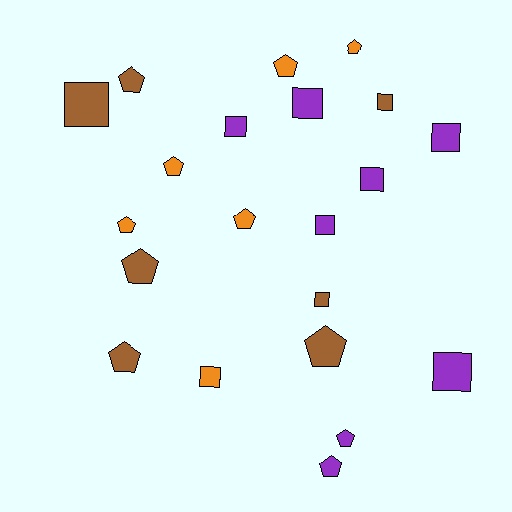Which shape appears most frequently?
Pentagon, with 11 objects.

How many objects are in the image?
There are 21 objects.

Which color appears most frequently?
Purple, with 8 objects.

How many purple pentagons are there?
There are 2 purple pentagons.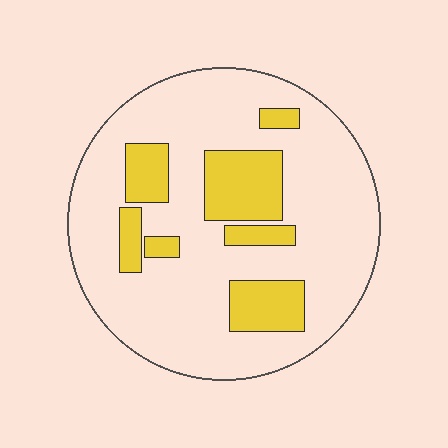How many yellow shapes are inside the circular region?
7.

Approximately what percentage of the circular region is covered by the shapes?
Approximately 20%.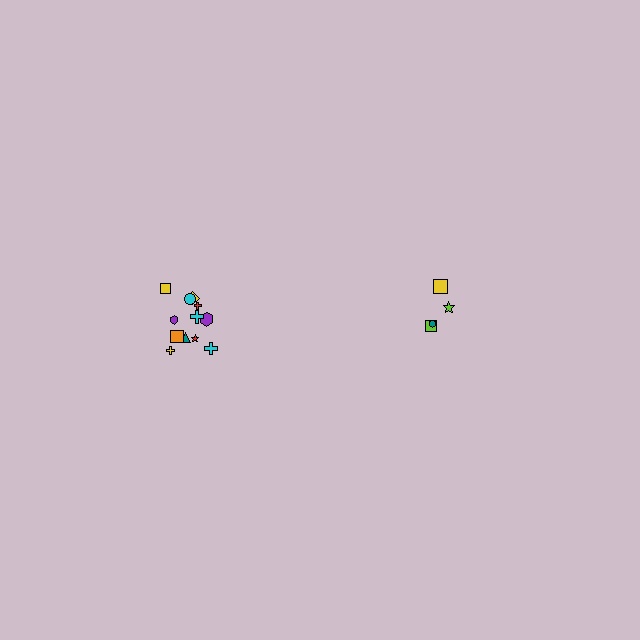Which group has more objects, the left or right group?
The left group.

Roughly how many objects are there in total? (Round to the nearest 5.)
Roughly 15 objects in total.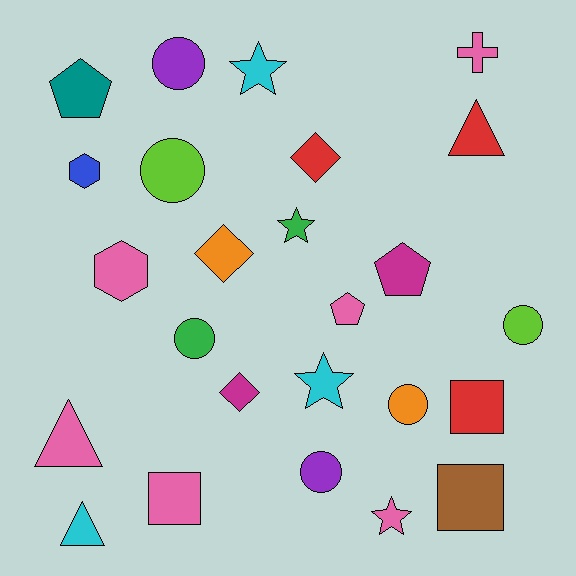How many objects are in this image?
There are 25 objects.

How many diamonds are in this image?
There are 3 diamonds.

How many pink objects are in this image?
There are 6 pink objects.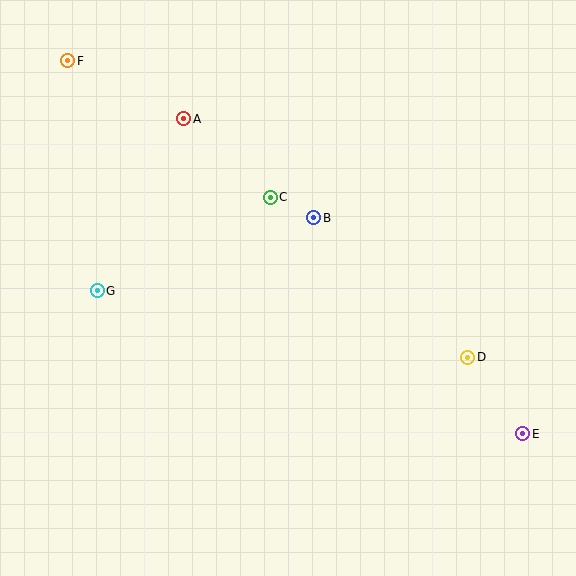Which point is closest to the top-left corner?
Point F is closest to the top-left corner.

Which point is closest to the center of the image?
Point B at (314, 218) is closest to the center.